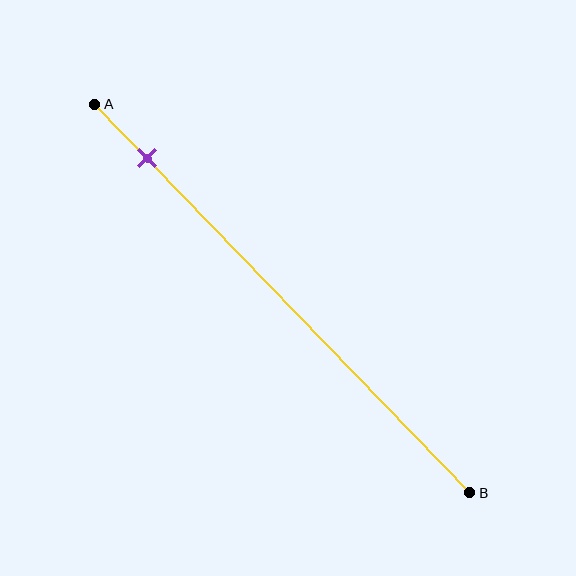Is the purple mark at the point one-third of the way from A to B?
No, the mark is at about 15% from A, not at the 33% one-third point.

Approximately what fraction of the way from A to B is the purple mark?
The purple mark is approximately 15% of the way from A to B.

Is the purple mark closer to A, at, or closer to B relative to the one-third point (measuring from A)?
The purple mark is closer to point A than the one-third point of segment AB.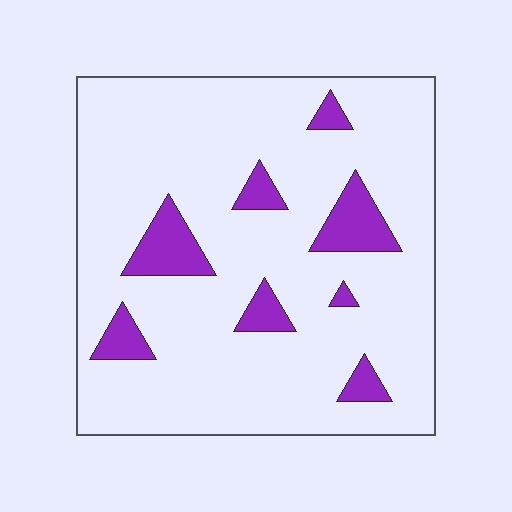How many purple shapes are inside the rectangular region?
8.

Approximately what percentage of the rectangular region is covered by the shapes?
Approximately 15%.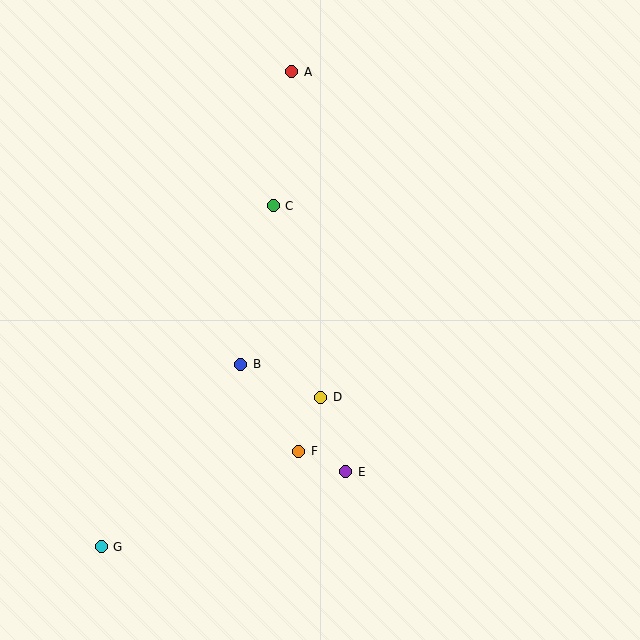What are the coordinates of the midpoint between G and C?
The midpoint between G and C is at (187, 376).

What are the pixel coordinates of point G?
Point G is at (101, 547).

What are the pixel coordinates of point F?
Point F is at (299, 451).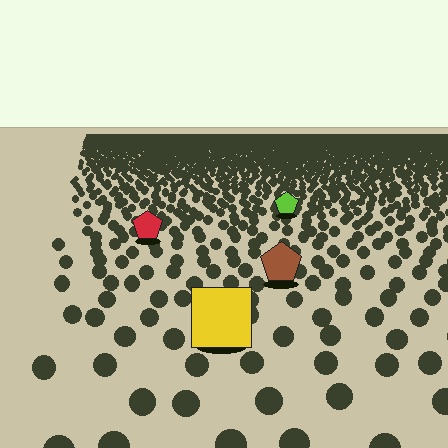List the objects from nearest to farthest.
From nearest to farthest: the yellow square, the brown pentagon, the red pentagon, the lime pentagon.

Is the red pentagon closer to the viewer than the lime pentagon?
Yes. The red pentagon is closer — you can tell from the texture gradient: the ground texture is coarser near it.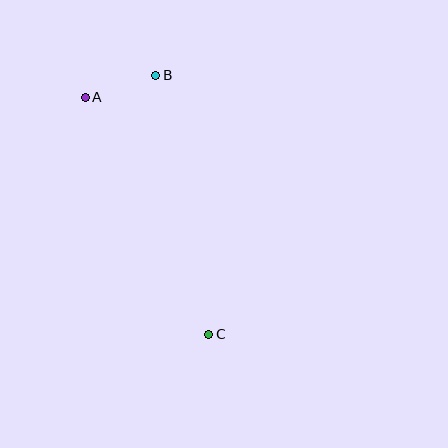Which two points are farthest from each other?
Points A and C are farthest from each other.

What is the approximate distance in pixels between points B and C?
The distance between B and C is approximately 264 pixels.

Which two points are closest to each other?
Points A and B are closest to each other.